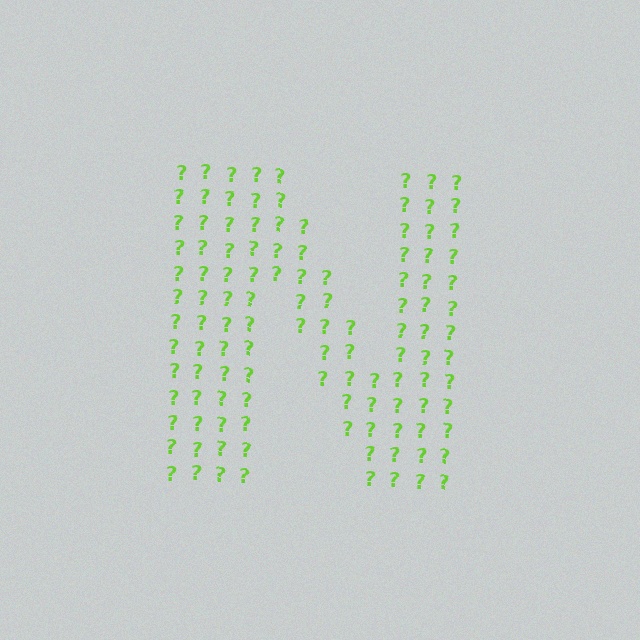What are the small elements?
The small elements are question marks.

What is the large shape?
The large shape is the letter N.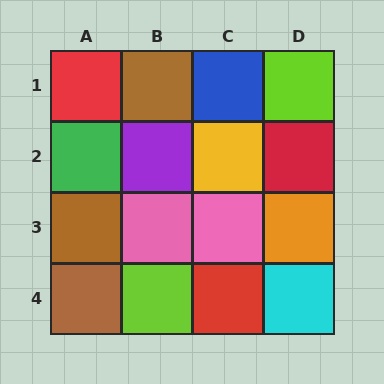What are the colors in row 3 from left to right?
Brown, pink, pink, orange.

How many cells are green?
1 cell is green.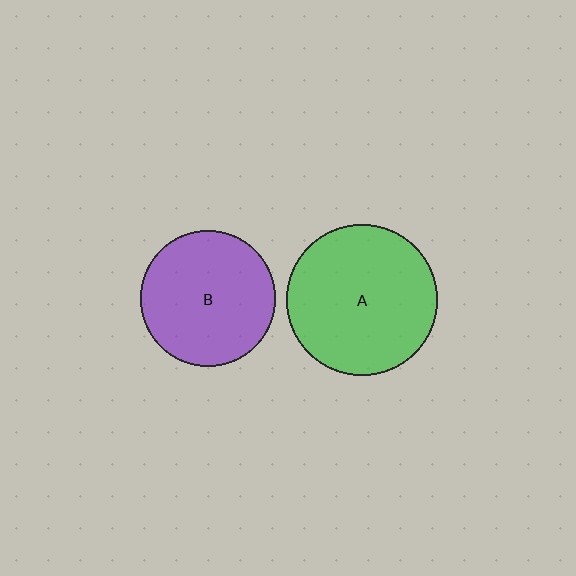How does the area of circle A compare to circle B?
Approximately 1.2 times.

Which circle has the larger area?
Circle A (green).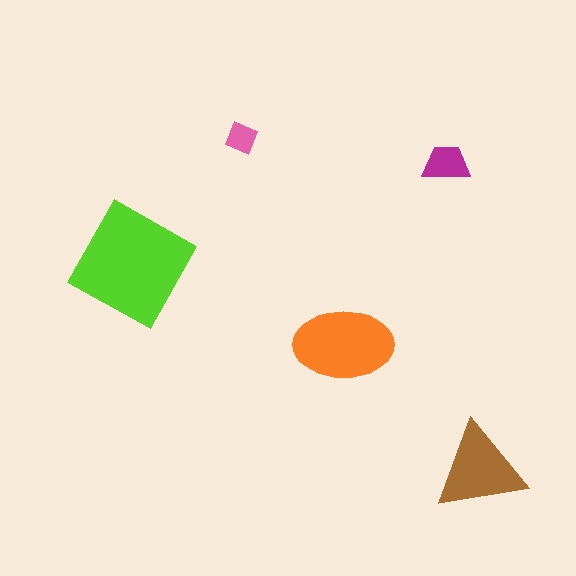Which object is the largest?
The lime square.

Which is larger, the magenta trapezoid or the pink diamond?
The magenta trapezoid.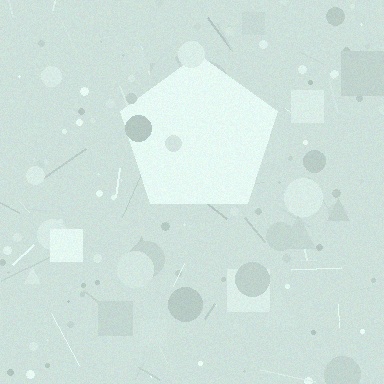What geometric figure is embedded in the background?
A pentagon is embedded in the background.